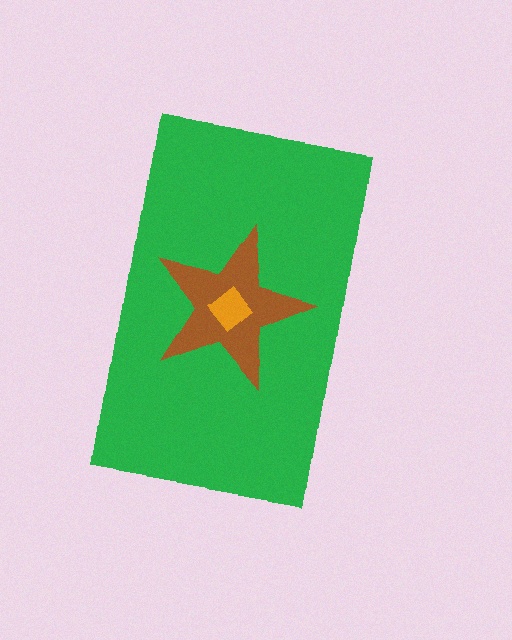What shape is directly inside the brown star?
The orange diamond.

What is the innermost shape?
The orange diamond.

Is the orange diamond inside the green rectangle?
Yes.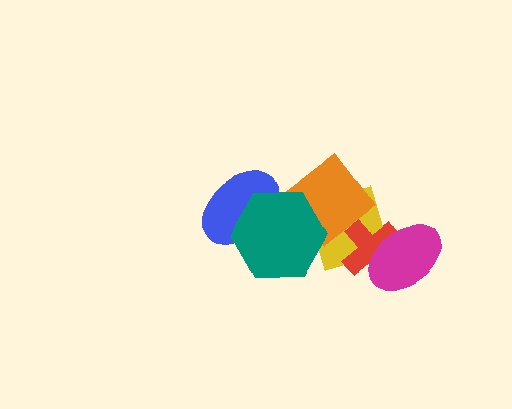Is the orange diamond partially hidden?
Yes, it is partially covered by another shape.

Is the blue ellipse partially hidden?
Yes, it is partially covered by another shape.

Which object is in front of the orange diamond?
The teal hexagon is in front of the orange diamond.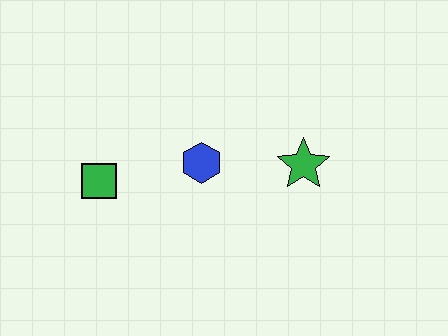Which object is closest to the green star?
The blue hexagon is closest to the green star.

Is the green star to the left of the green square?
No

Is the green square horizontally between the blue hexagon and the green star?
No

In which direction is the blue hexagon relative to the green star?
The blue hexagon is to the left of the green star.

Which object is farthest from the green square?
The green star is farthest from the green square.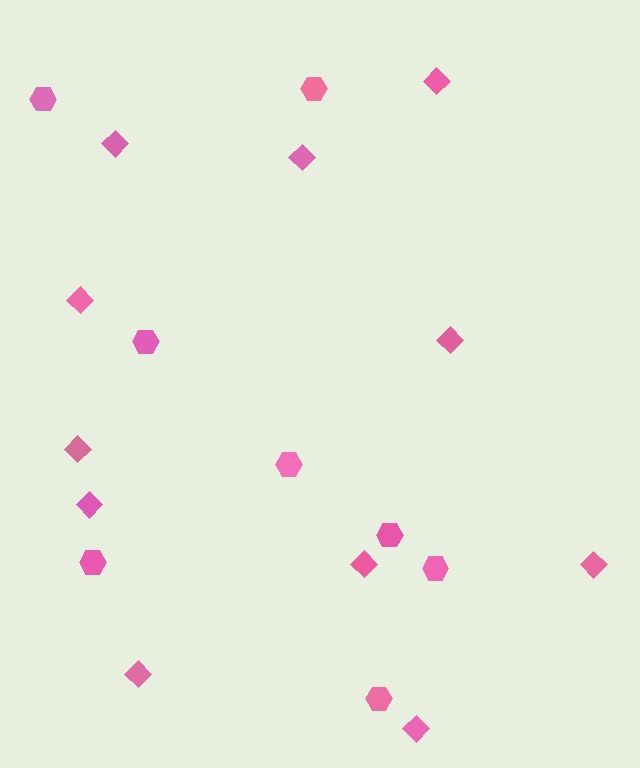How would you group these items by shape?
There are 2 groups: one group of diamonds (11) and one group of hexagons (8).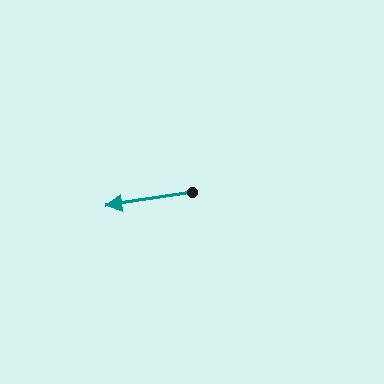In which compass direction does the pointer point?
West.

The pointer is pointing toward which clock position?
Roughly 9 o'clock.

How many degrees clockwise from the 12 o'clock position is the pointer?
Approximately 261 degrees.